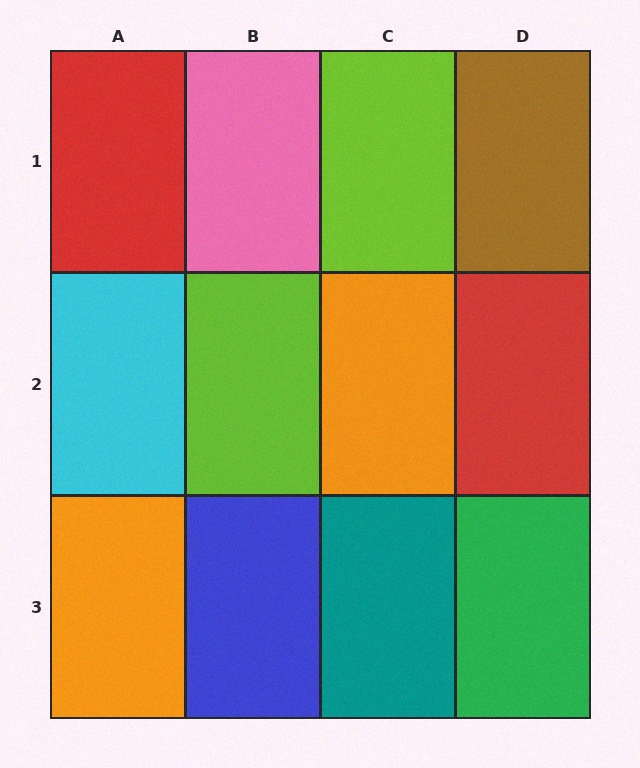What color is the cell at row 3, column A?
Orange.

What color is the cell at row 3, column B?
Blue.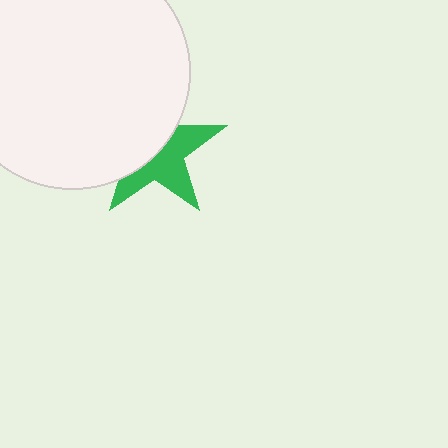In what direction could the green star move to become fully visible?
The green star could move toward the lower-right. That would shift it out from behind the white circle entirely.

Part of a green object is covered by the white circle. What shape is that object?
It is a star.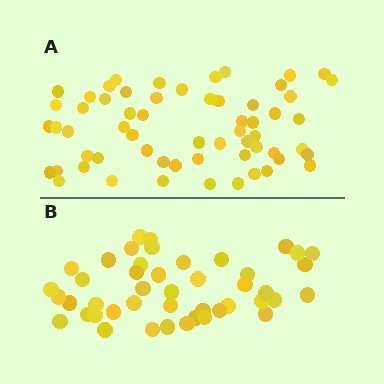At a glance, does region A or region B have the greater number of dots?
Region A (the top region) has more dots.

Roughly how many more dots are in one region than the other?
Region A has approximately 15 more dots than region B.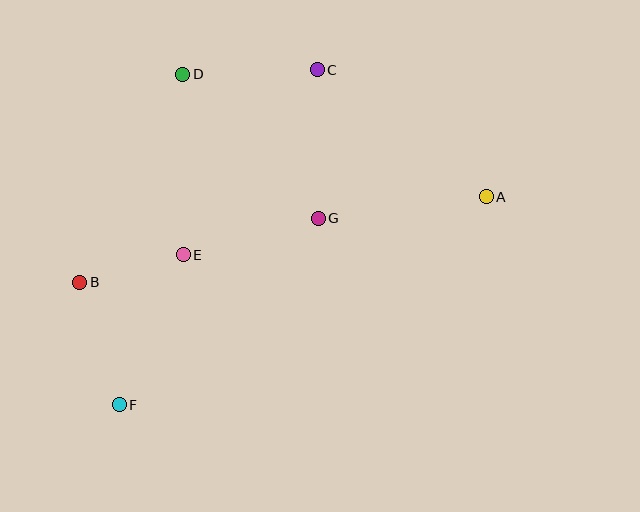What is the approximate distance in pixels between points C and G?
The distance between C and G is approximately 148 pixels.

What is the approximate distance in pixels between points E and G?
The distance between E and G is approximately 140 pixels.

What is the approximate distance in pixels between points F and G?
The distance between F and G is approximately 273 pixels.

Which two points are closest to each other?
Points B and E are closest to each other.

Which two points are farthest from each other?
Points A and F are farthest from each other.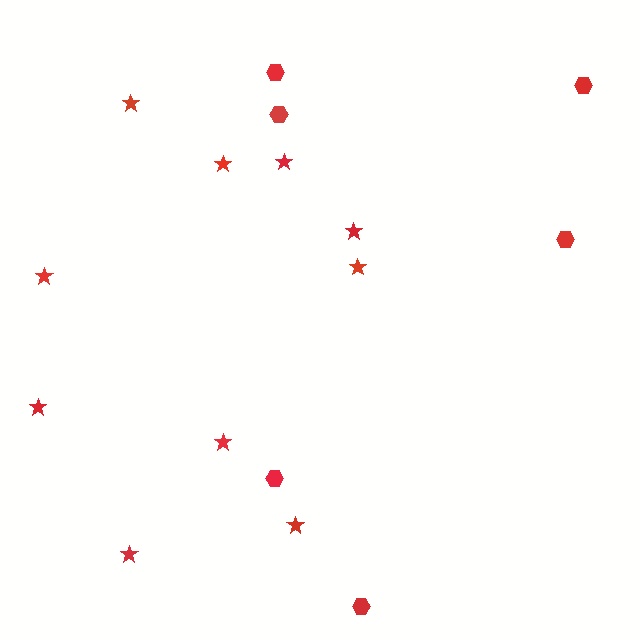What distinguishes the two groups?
There are 2 groups: one group of hexagons (6) and one group of stars (10).